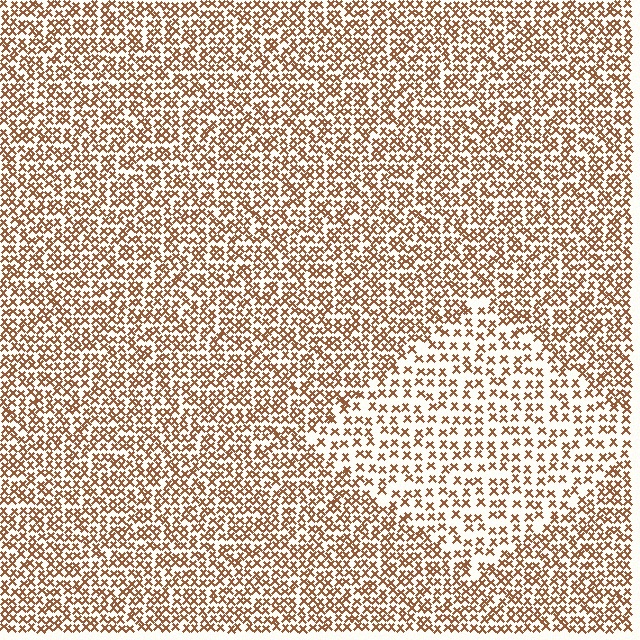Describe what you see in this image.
The image contains small brown elements arranged at two different densities. A diamond-shaped region is visible where the elements are less densely packed than the surrounding area.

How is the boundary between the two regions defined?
The boundary is defined by a change in element density (approximately 1.8x ratio). All elements are the same color, size, and shape.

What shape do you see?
I see a diamond.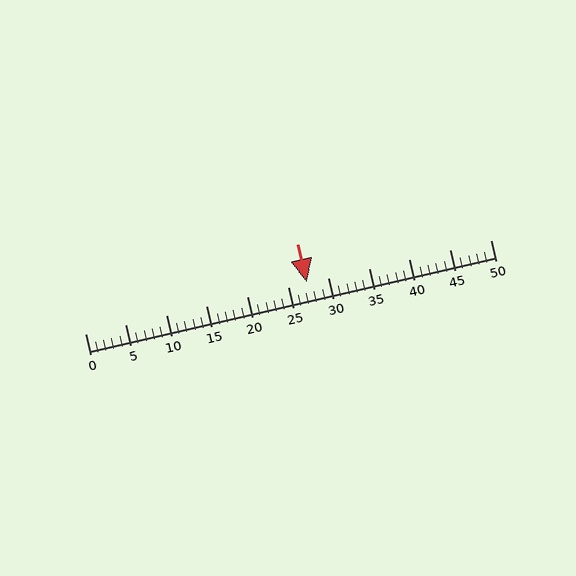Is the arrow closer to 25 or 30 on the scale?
The arrow is closer to 25.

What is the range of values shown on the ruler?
The ruler shows values from 0 to 50.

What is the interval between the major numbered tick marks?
The major tick marks are spaced 5 units apart.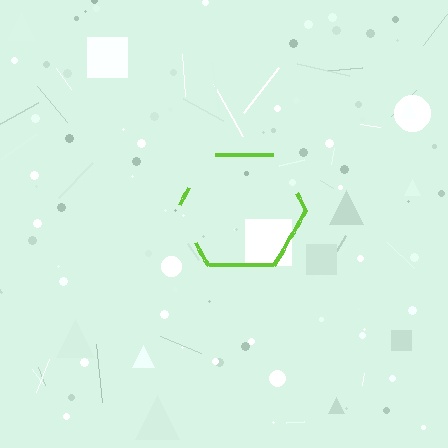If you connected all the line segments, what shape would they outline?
They would outline a hexagon.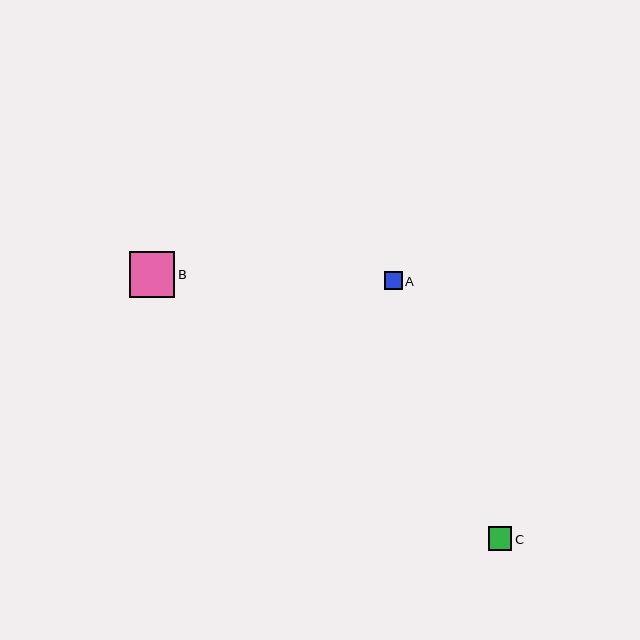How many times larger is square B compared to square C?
Square B is approximately 1.9 times the size of square C.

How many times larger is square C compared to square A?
Square C is approximately 1.3 times the size of square A.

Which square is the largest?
Square B is the largest with a size of approximately 46 pixels.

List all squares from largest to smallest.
From largest to smallest: B, C, A.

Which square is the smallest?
Square A is the smallest with a size of approximately 18 pixels.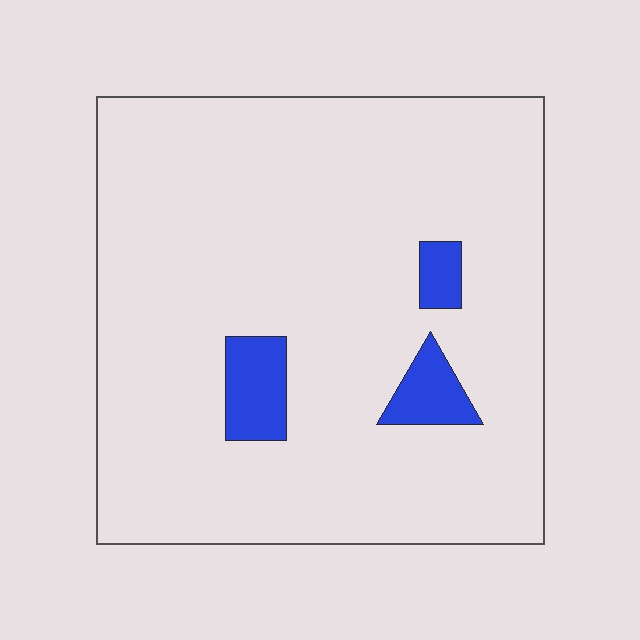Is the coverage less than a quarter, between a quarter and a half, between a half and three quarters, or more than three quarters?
Less than a quarter.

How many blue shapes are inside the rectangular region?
3.